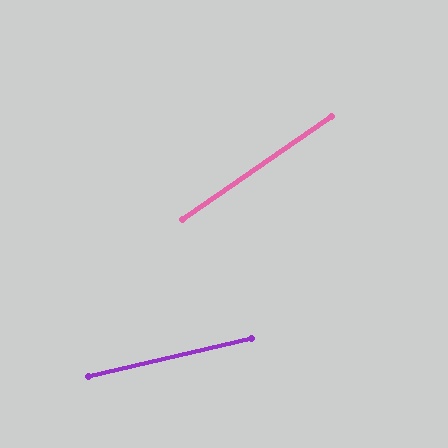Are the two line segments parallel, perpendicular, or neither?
Neither parallel nor perpendicular — they differ by about 21°.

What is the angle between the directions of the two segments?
Approximately 21 degrees.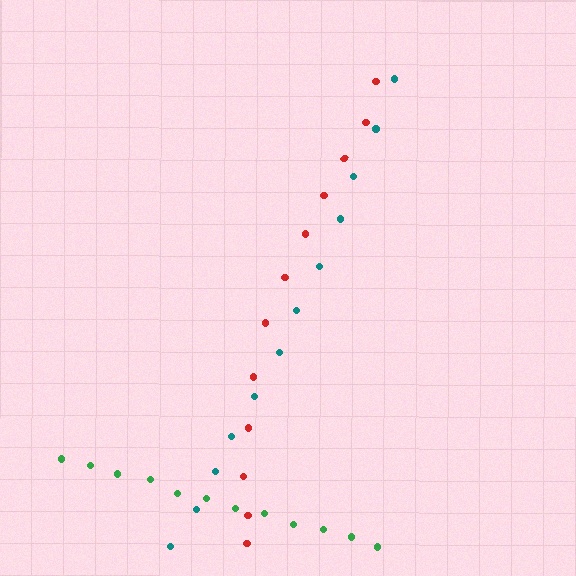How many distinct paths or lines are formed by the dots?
There are 3 distinct paths.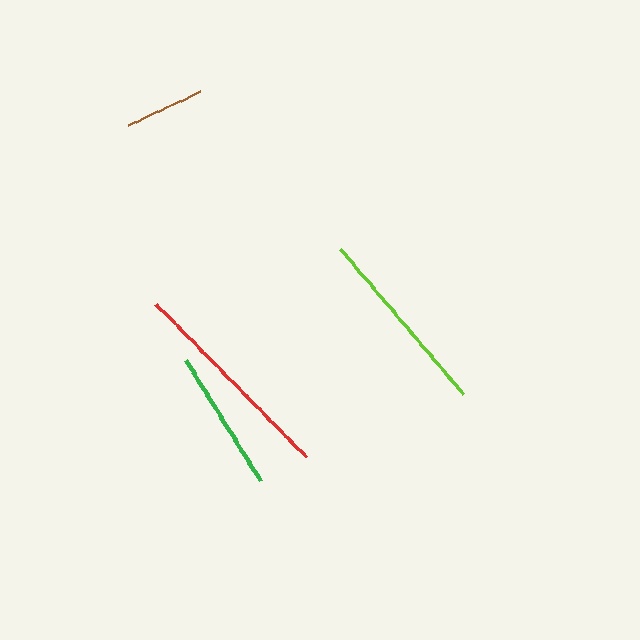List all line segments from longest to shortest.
From longest to shortest: red, lime, green, brown.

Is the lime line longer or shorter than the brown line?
The lime line is longer than the brown line.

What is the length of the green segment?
The green segment is approximately 142 pixels long.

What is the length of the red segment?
The red segment is approximately 215 pixels long.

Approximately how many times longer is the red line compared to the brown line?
The red line is approximately 2.7 times the length of the brown line.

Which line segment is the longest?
The red line is the longest at approximately 215 pixels.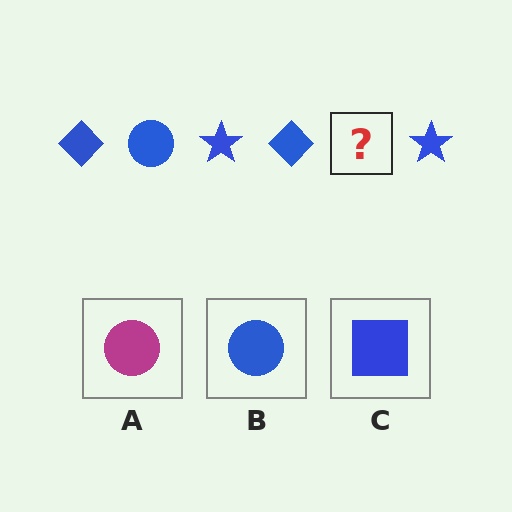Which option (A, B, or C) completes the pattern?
B.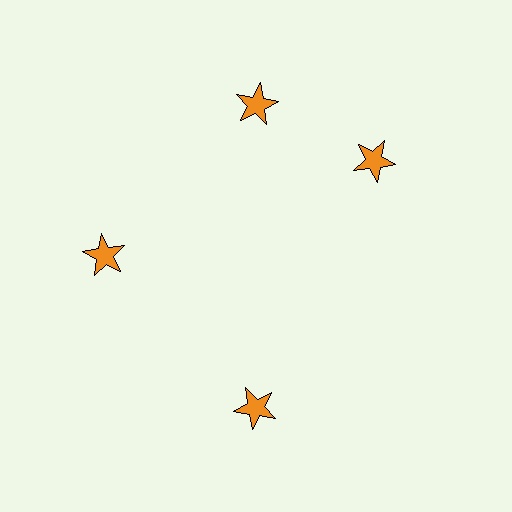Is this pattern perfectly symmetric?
No. The 4 orange stars are arranged in a ring, but one element near the 3 o'clock position is rotated out of alignment along the ring, breaking the 4-fold rotational symmetry.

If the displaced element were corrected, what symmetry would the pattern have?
It would have 4-fold rotational symmetry — the pattern would map onto itself every 90 degrees.